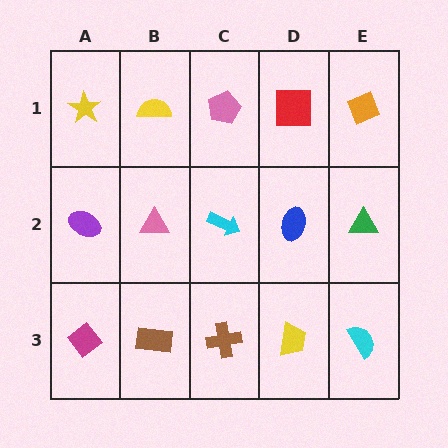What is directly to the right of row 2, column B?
A cyan arrow.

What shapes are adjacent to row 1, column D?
A blue ellipse (row 2, column D), a pink pentagon (row 1, column C), an orange diamond (row 1, column E).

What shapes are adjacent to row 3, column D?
A blue ellipse (row 2, column D), a brown cross (row 3, column C), a cyan semicircle (row 3, column E).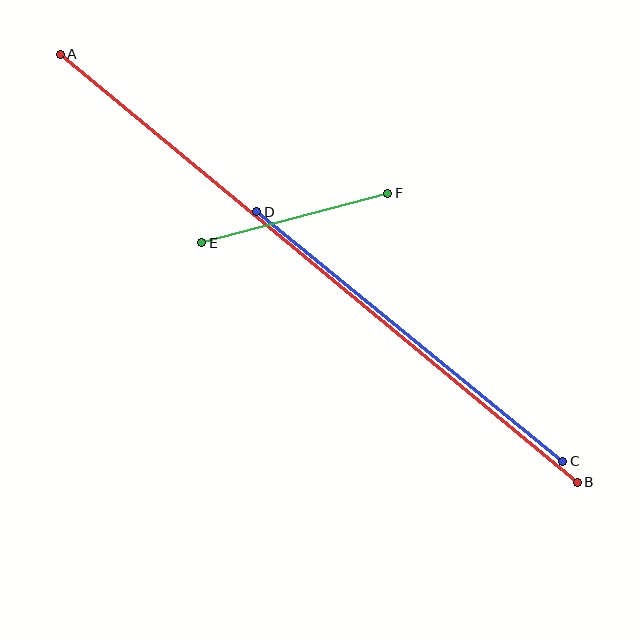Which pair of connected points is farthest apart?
Points A and B are farthest apart.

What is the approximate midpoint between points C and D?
The midpoint is at approximately (410, 336) pixels.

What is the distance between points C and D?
The distance is approximately 395 pixels.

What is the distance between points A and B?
The distance is approximately 671 pixels.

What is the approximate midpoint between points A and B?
The midpoint is at approximately (319, 268) pixels.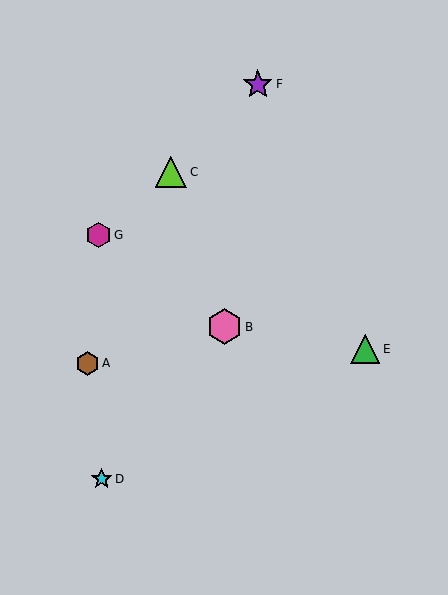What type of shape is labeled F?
Shape F is a purple star.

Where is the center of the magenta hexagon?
The center of the magenta hexagon is at (99, 235).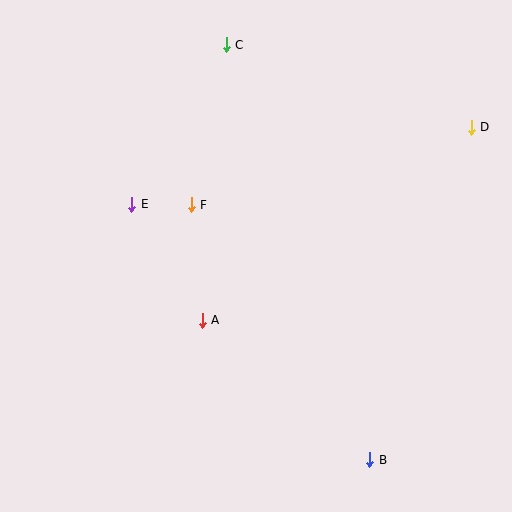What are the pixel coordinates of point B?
Point B is at (370, 460).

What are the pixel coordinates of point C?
Point C is at (226, 45).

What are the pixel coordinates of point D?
Point D is at (471, 127).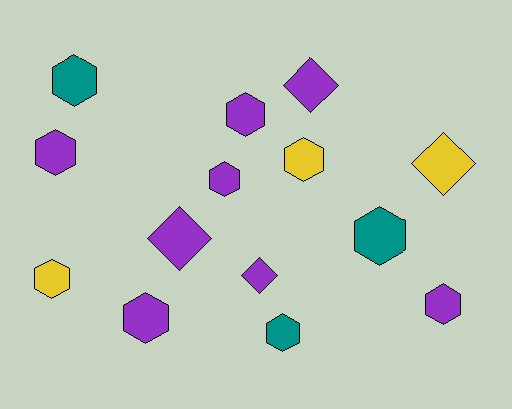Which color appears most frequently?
Purple, with 8 objects.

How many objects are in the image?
There are 14 objects.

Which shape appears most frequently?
Hexagon, with 10 objects.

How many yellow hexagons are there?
There are 2 yellow hexagons.